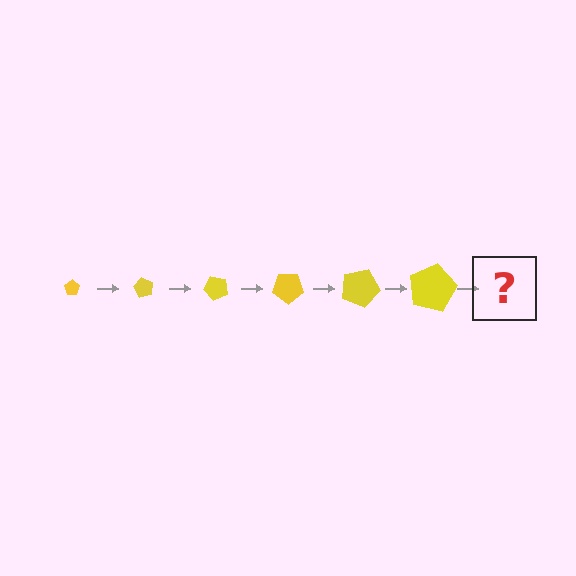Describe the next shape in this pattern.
It should be a pentagon, larger than the previous one and rotated 360 degrees from the start.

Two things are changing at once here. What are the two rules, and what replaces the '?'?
The two rules are that the pentagon grows larger each step and it rotates 60 degrees each step. The '?' should be a pentagon, larger than the previous one and rotated 360 degrees from the start.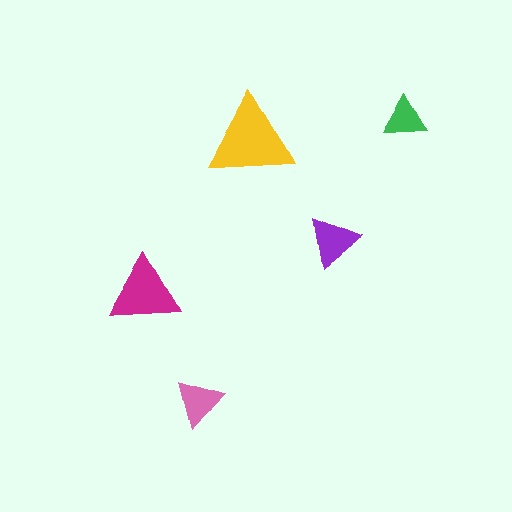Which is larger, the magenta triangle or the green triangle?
The magenta one.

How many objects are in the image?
There are 5 objects in the image.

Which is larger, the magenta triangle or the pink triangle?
The magenta one.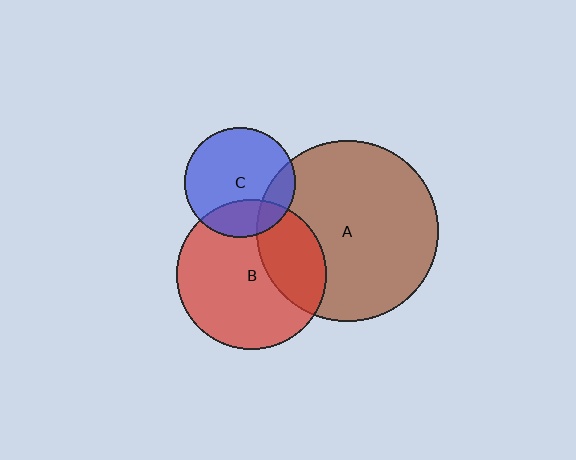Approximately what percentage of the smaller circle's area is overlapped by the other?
Approximately 30%.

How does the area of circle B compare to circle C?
Approximately 1.9 times.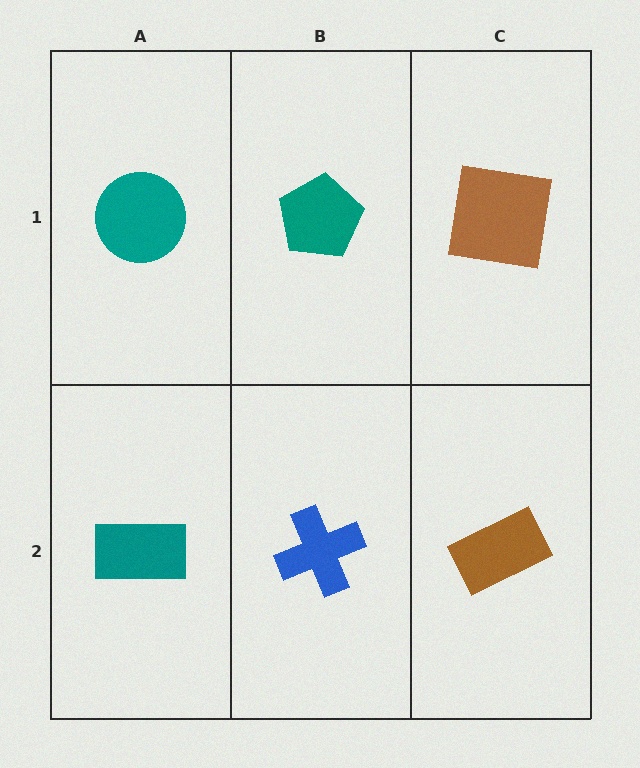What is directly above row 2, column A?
A teal circle.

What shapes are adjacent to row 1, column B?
A blue cross (row 2, column B), a teal circle (row 1, column A), a brown square (row 1, column C).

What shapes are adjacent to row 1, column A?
A teal rectangle (row 2, column A), a teal pentagon (row 1, column B).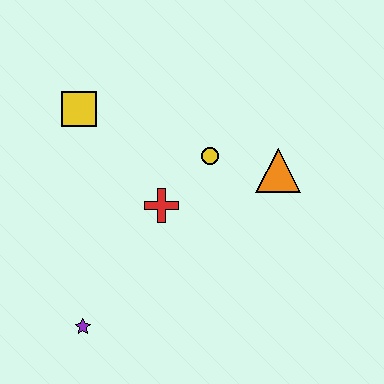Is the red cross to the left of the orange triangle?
Yes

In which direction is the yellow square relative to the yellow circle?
The yellow square is to the left of the yellow circle.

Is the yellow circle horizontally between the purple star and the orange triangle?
Yes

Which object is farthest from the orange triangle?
The purple star is farthest from the orange triangle.